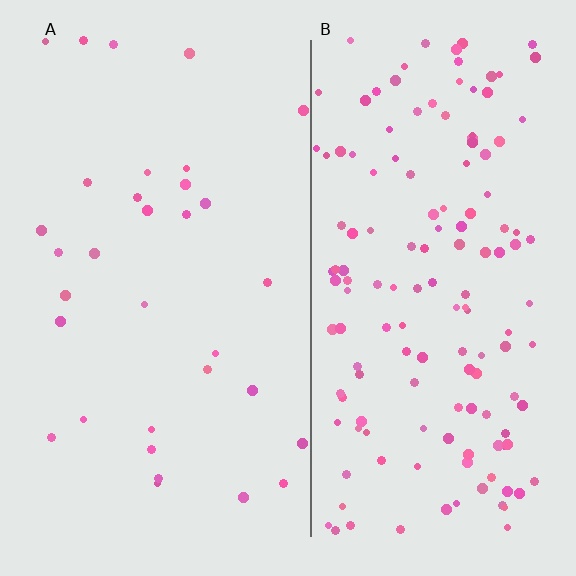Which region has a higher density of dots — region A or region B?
B (the right).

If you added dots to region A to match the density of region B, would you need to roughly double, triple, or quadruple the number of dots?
Approximately quadruple.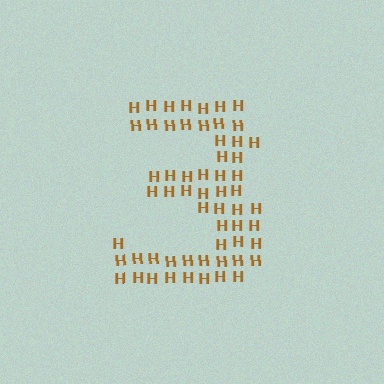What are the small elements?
The small elements are letter H's.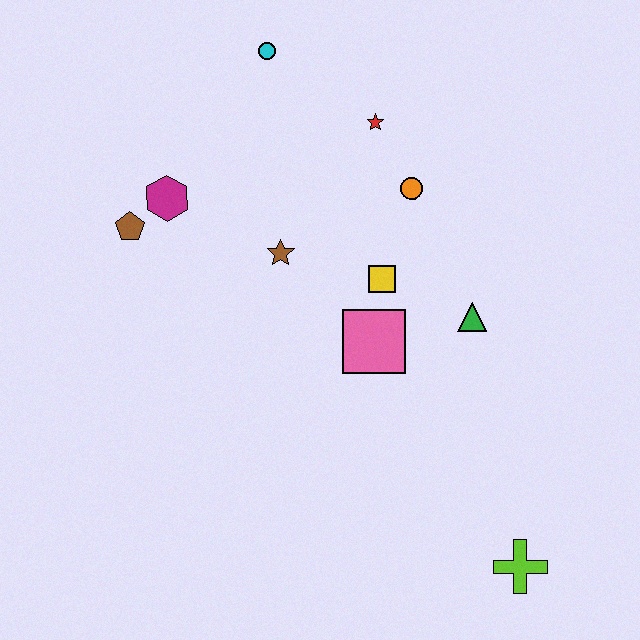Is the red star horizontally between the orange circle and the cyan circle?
Yes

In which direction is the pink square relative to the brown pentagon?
The pink square is to the right of the brown pentagon.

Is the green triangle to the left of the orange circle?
No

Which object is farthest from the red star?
The lime cross is farthest from the red star.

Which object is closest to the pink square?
The yellow square is closest to the pink square.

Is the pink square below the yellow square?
Yes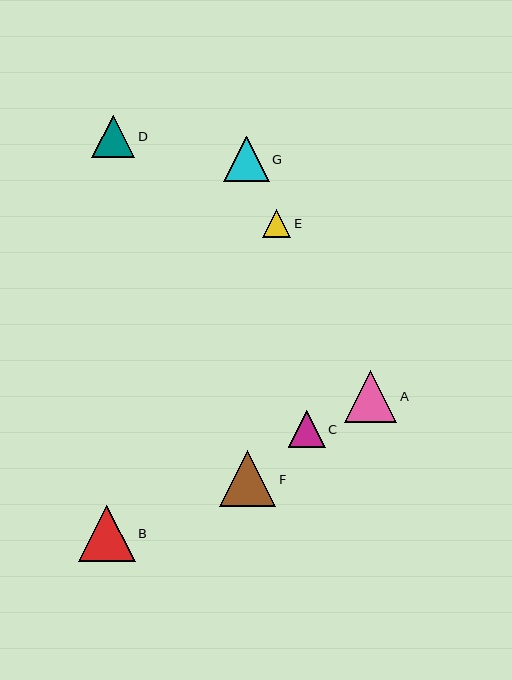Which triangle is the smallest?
Triangle E is the smallest with a size of approximately 28 pixels.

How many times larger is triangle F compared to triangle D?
Triangle F is approximately 1.3 times the size of triangle D.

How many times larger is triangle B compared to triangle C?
Triangle B is approximately 1.5 times the size of triangle C.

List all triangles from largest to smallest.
From largest to smallest: F, B, A, G, D, C, E.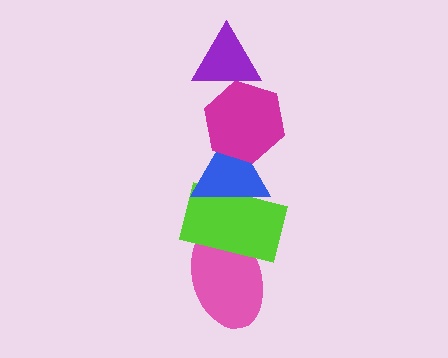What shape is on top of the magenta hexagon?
The purple triangle is on top of the magenta hexagon.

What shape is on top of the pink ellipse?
The lime rectangle is on top of the pink ellipse.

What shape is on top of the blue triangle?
The magenta hexagon is on top of the blue triangle.